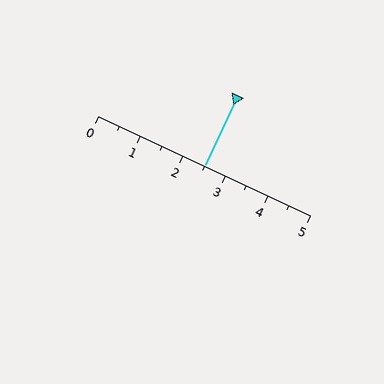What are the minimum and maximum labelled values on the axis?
The axis runs from 0 to 5.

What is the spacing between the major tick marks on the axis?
The major ticks are spaced 1 apart.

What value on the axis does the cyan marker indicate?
The marker indicates approximately 2.5.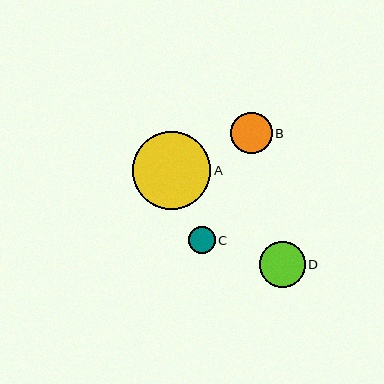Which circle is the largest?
Circle A is the largest with a size of approximately 78 pixels.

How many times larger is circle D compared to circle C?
Circle D is approximately 1.7 times the size of circle C.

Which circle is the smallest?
Circle C is the smallest with a size of approximately 27 pixels.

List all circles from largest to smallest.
From largest to smallest: A, D, B, C.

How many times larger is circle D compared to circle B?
Circle D is approximately 1.1 times the size of circle B.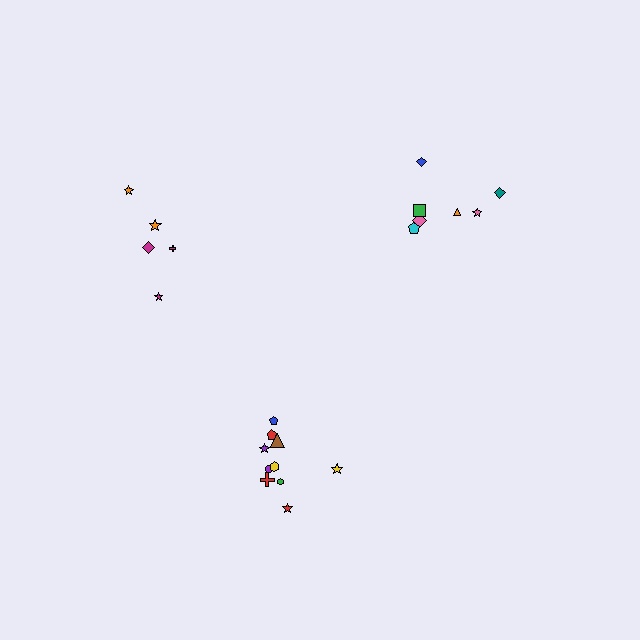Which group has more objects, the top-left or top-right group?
The top-right group.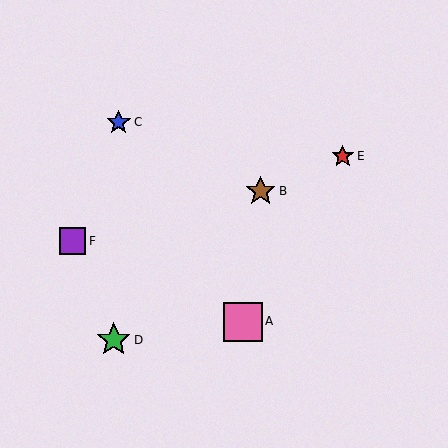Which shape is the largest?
The pink square (labeled A) is the largest.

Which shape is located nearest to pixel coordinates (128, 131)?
The blue star (labeled C) at (119, 122) is nearest to that location.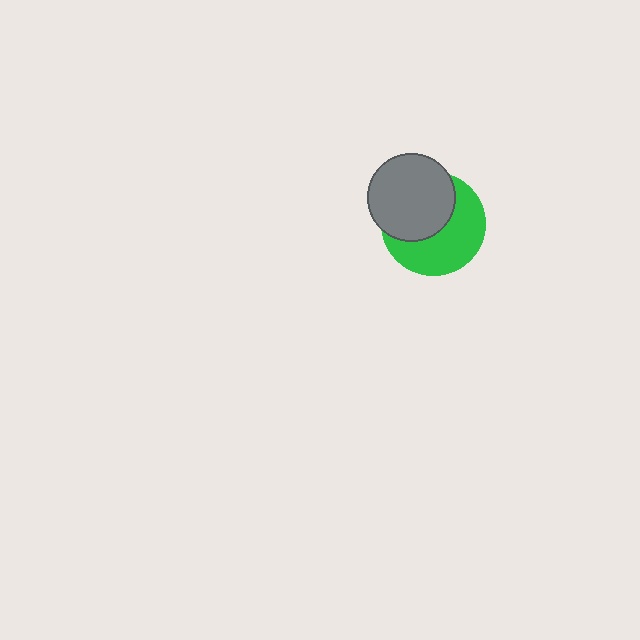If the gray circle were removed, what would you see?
You would see the complete green circle.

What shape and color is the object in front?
The object in front is a gray circle.